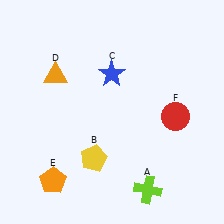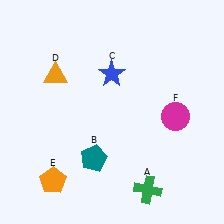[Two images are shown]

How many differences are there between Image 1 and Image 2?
There are 3 differences between the two images.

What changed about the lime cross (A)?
In Image 1, A is lime. In Image 2, it changed to green.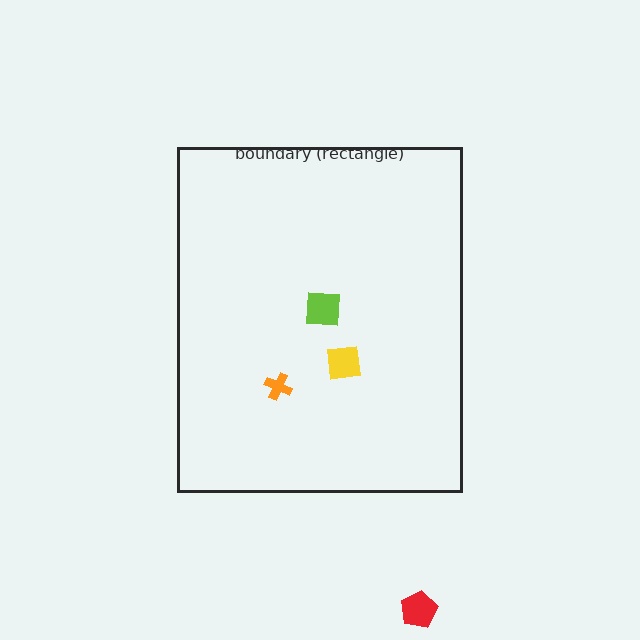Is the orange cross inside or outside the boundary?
Inside.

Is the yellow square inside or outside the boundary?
Inside.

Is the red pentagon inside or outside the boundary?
Outside.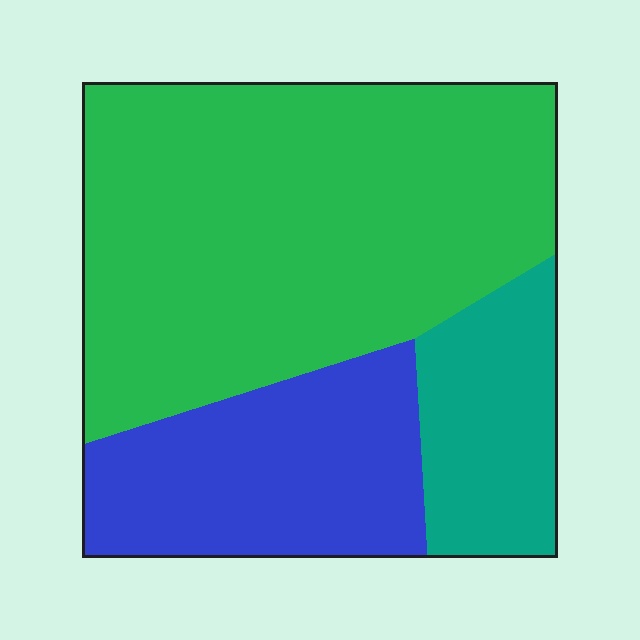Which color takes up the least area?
Teal, at roughly 15%.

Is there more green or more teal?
Green.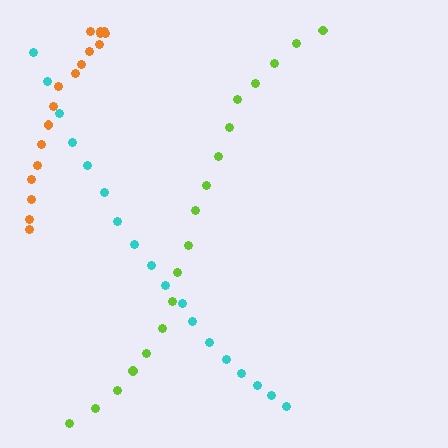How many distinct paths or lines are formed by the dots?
There are 3 distinct paths.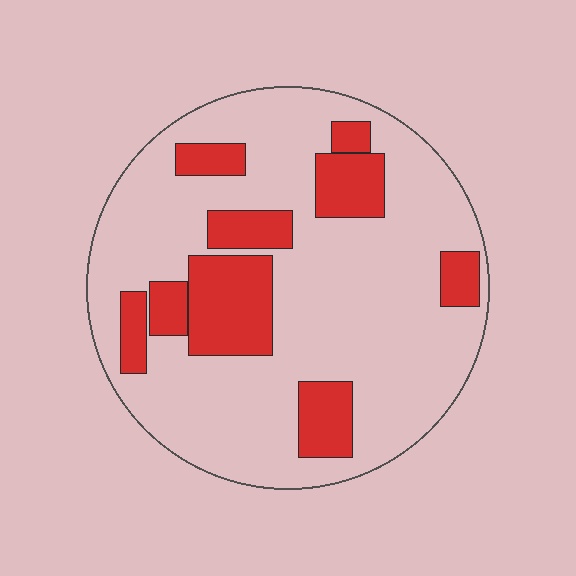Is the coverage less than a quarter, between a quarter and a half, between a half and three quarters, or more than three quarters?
Less than a quarter.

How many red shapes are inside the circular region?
9.